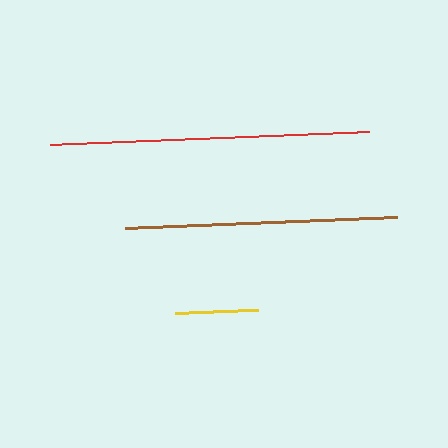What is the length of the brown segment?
The brown segment is approximately 272 pixels long.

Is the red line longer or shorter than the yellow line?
The red line is longer than the yellow line.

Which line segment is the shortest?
The yellow line is the shortest at approximately 83 pixels.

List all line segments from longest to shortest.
From longest to shortest: red, brown, yellow.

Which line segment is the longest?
The red line is the longest at approximately 319 pixels.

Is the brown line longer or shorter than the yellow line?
The brown line is longer than the yellow line.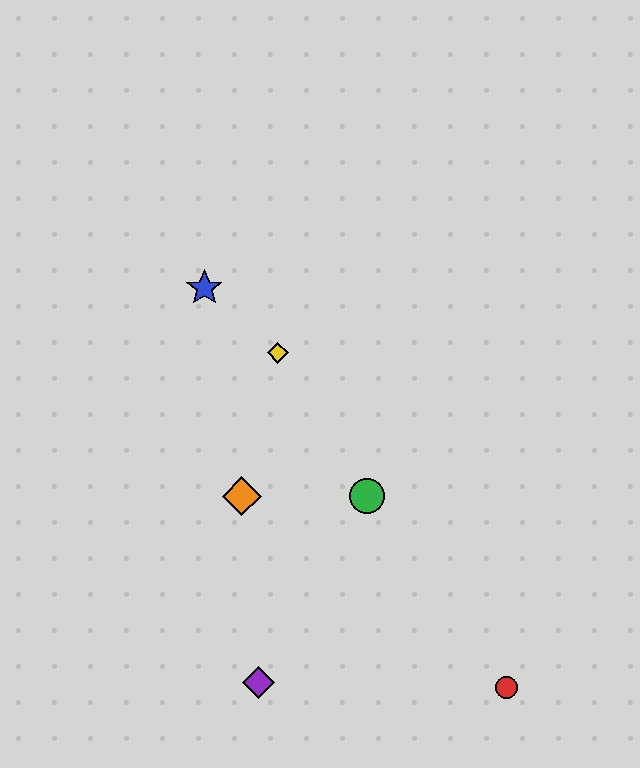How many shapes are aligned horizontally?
2 shapes (the green circle, the orange diamond) are aligned horizontally.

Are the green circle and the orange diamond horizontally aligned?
Yes, both are at y≈496.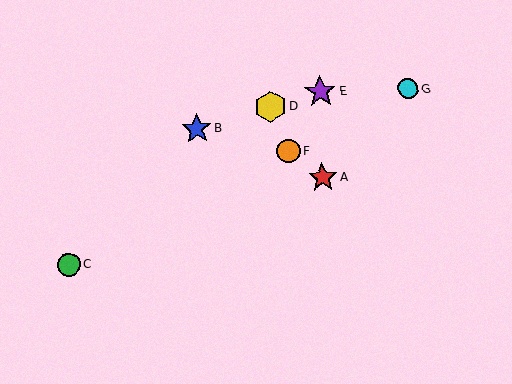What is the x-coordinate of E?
Object E is at x≈320.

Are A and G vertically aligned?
No, A is at x≈323 and G is at x≈408.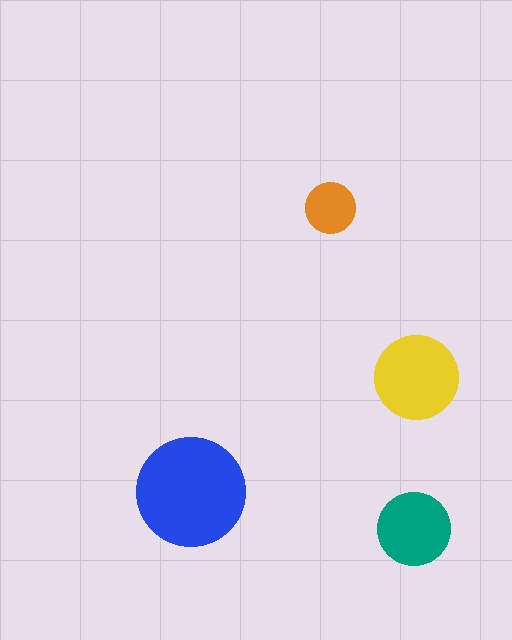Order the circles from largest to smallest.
the blue one, the yellow one, the teal one, the orange one.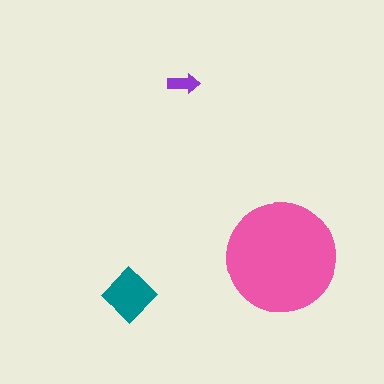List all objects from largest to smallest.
The pink circle, the teal diamond, the purple arrow.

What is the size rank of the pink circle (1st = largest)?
1st.